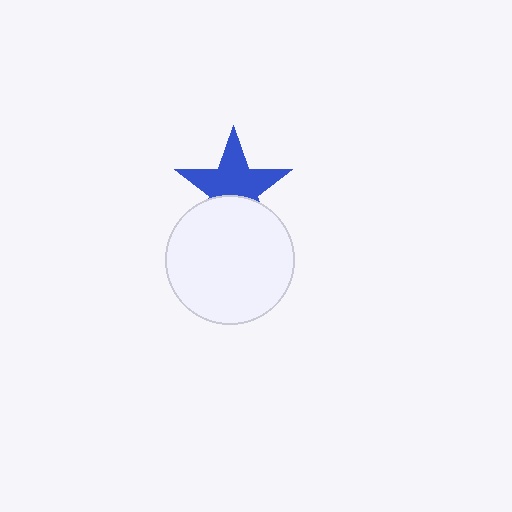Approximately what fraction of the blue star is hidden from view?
Roughly 36% of the blue star is hidden behind the white circle.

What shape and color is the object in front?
The object in front is a white circle.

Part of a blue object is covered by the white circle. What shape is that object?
It is a star.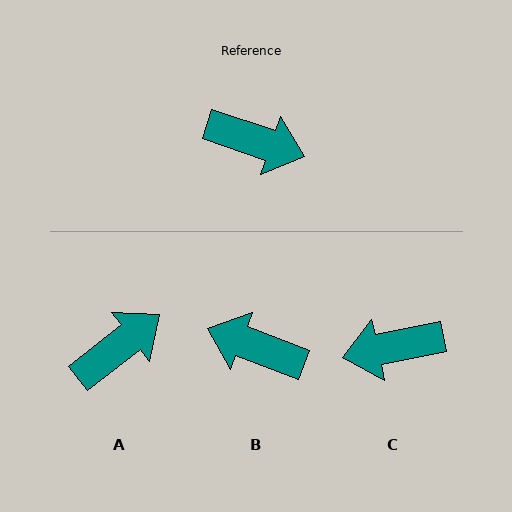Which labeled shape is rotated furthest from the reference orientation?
B, about 177 degrees away.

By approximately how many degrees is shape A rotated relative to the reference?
Approximately 56 degrees counter-clockwise.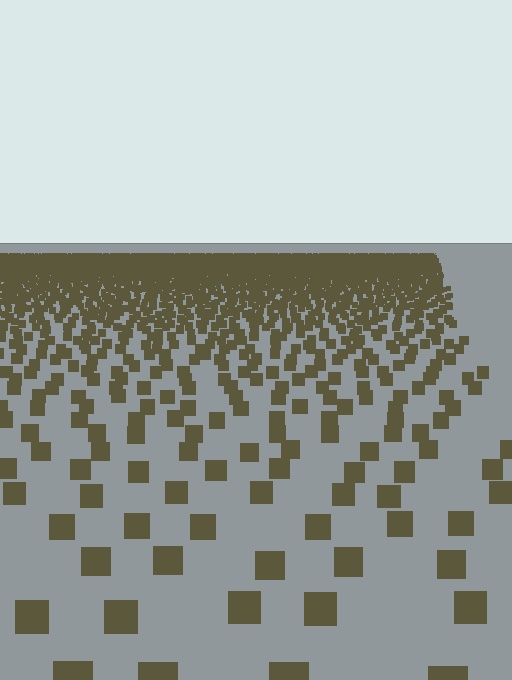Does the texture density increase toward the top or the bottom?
Density increases toward the top.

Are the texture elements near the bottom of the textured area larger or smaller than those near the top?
Larger. Near the bottom, elements are closer to the viewer and appear at a bigger on-screen size.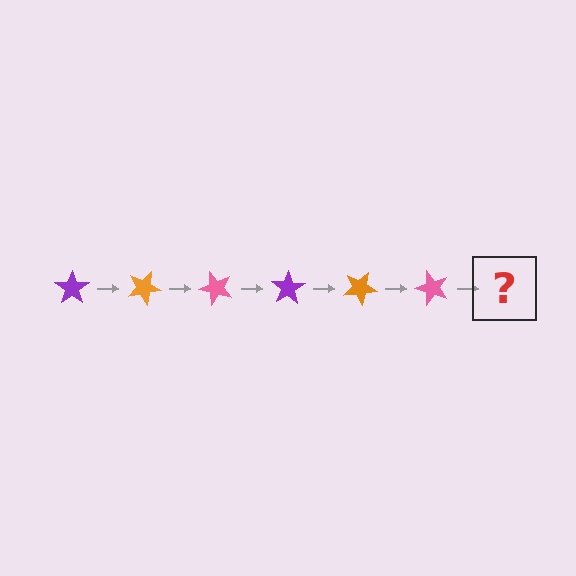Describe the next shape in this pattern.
It should be a purple star, rotated 150 degrees from the start.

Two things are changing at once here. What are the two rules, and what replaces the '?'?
The two rules are that it rotates 25 degrees each step and the color cycles through purple, orange, and pink. The '?' should be a purple star, rotated 150 degrees from the start.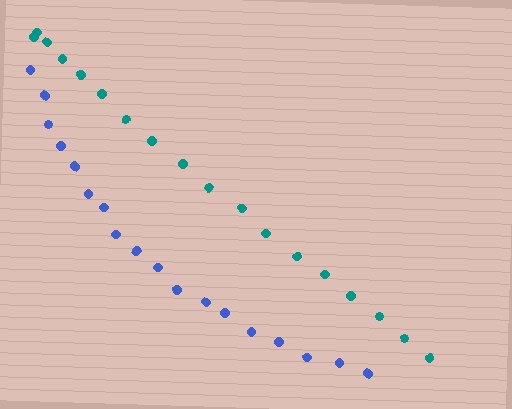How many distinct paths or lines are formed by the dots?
There are 2 distinct paths.